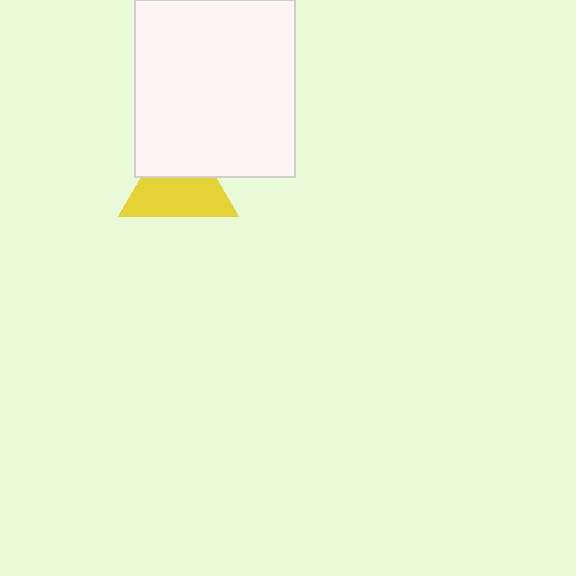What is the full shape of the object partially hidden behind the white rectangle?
The partially hidden object is a yellow triangle.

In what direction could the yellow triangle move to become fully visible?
The yellow triangle could move down. That would shift it out from behind the white rectangle entirely.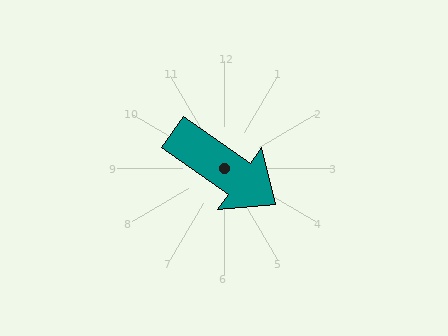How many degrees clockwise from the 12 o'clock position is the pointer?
Approximately 125 degrees.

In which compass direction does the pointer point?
Southeast.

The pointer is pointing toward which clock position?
Roughly 4 o'clock.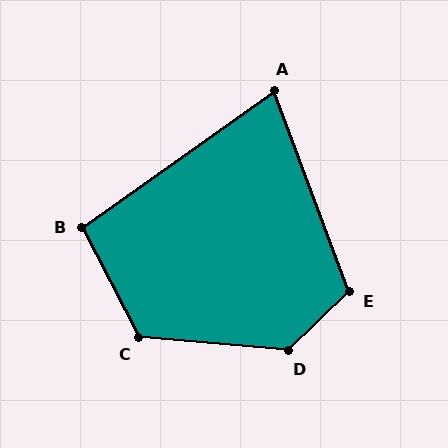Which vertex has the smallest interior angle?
A, at approximately 75 degrees.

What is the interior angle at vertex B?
Approximately 98 degrees (obtuse).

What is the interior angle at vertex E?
Approximately 114 degrees (obtuse).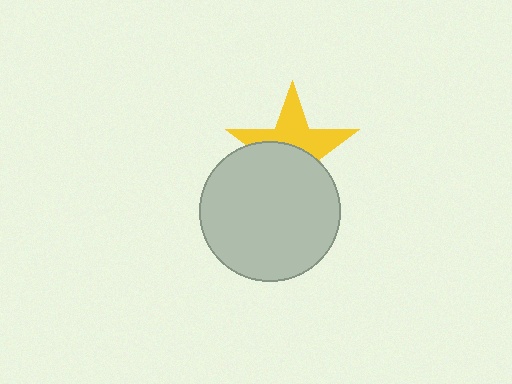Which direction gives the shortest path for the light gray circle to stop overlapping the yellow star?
Moving down gives the shortest separation.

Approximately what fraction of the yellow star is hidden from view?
Roughly 52% of the yellow star is hidden behind the light gray circle.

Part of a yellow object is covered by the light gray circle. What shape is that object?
It is a star.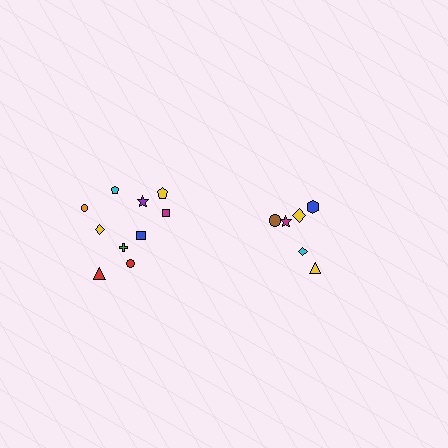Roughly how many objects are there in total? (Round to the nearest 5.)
Roughly 15 objects in total.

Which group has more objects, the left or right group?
The left group.